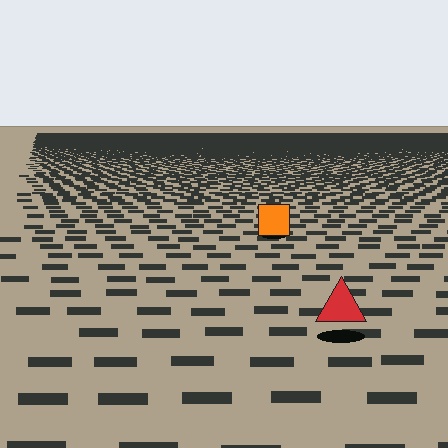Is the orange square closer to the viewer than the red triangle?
No. The red triangle is closer — you can tell from the texture gradient: the ground texture is coarser near it.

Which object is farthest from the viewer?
The orange square is farthest from the viewer. It appears smaller and the ground texture around it is denser.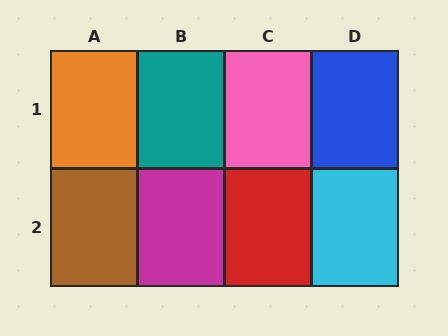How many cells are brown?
1 cell is brown.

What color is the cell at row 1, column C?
Pink.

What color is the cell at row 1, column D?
Blue.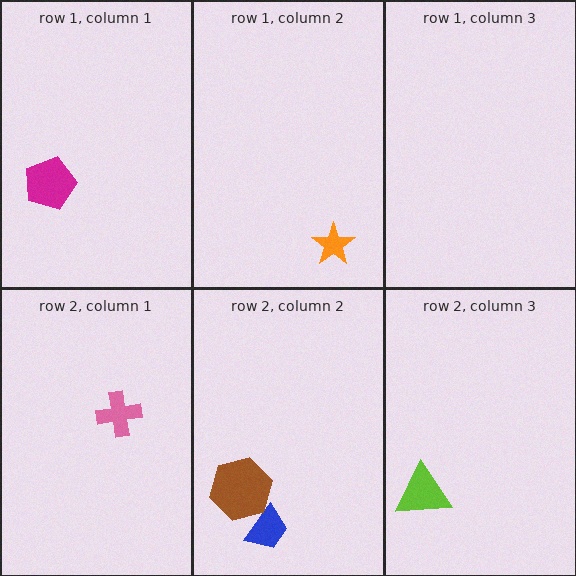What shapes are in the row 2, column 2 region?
The blue trapezoid, the brown hexagon.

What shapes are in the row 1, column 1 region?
The magenta pentagon.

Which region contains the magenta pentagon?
The row 1, column 1 region.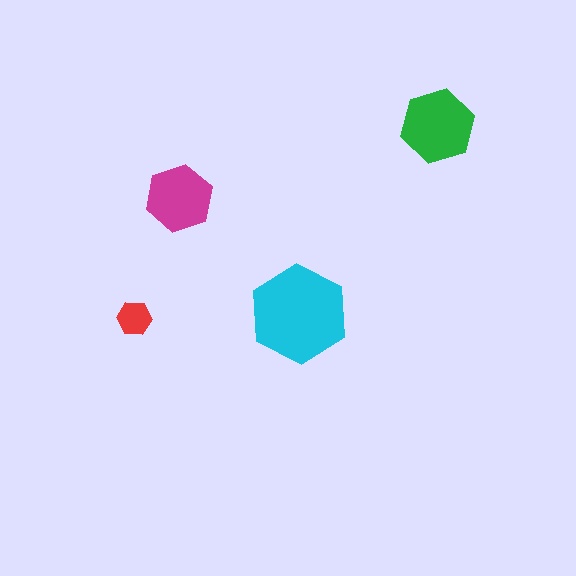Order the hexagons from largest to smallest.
the cyan one, the green one, the magenta one, the red one.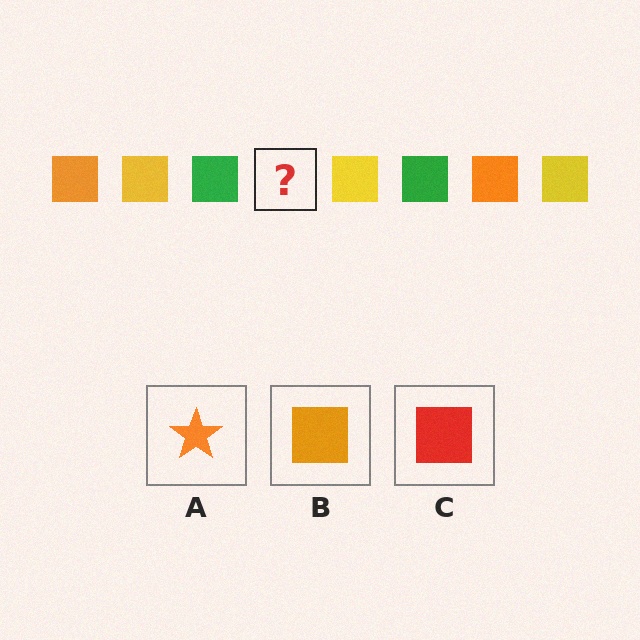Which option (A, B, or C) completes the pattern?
B.